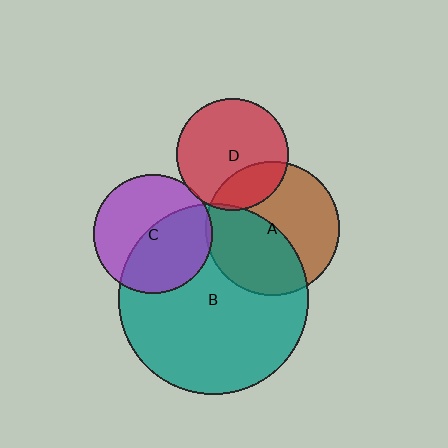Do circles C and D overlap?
Yes.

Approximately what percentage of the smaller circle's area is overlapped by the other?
Approximately 5%.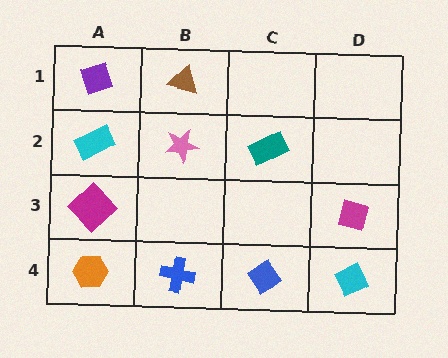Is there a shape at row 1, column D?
No, that cell is empty.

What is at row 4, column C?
A blue diamond.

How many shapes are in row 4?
4 shapes.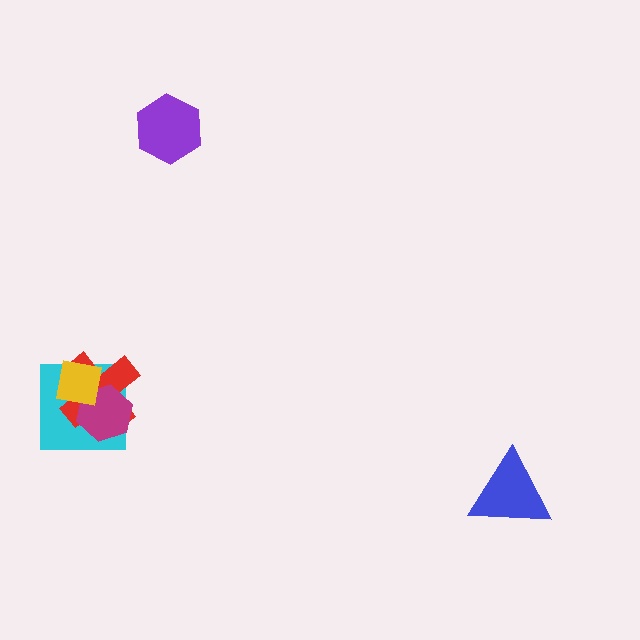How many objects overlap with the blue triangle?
0 objects overlap with the blue triangle.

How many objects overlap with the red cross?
3 objects overlap with the red cross.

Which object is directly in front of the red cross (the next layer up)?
The magenta hexagon is directly in front of the red cross.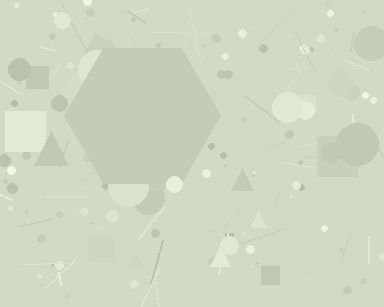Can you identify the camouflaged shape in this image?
The camouflaged shape is a hexagon.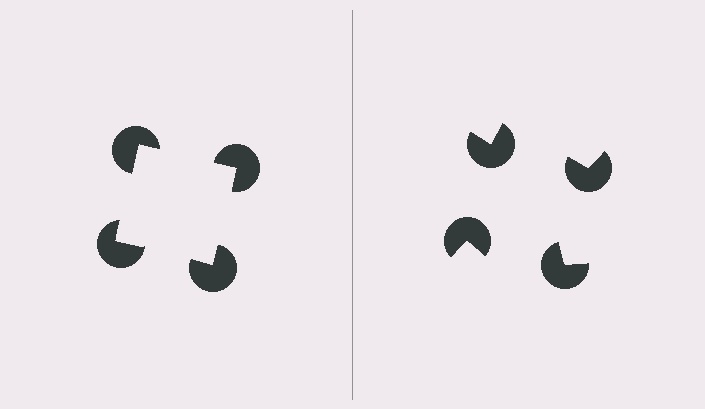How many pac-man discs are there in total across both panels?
8 — 4 on each side.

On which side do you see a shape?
An illusory square appears on the left side. On the right side the wedge cuts are rotated, so no coherent shape forms.